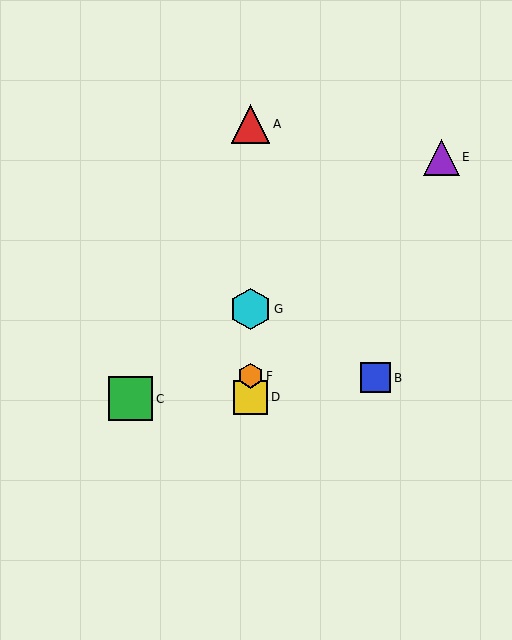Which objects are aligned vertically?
Objects A, D, F, G are aligned vertically.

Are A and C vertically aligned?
No, A is at x≈250 and C is at x≈131.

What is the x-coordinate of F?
Object F is at x≈250.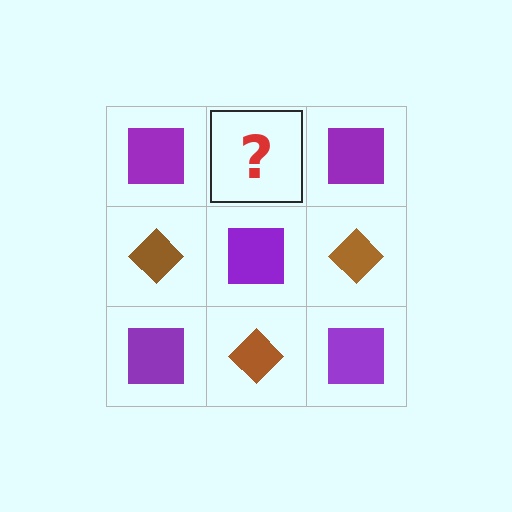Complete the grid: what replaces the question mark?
The question mark should be replaced with a brown diamond.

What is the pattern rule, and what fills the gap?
The rule is that it alternates purple square and brown diamond in a checkerboard pattern. The gap should be filled with a brown diamond.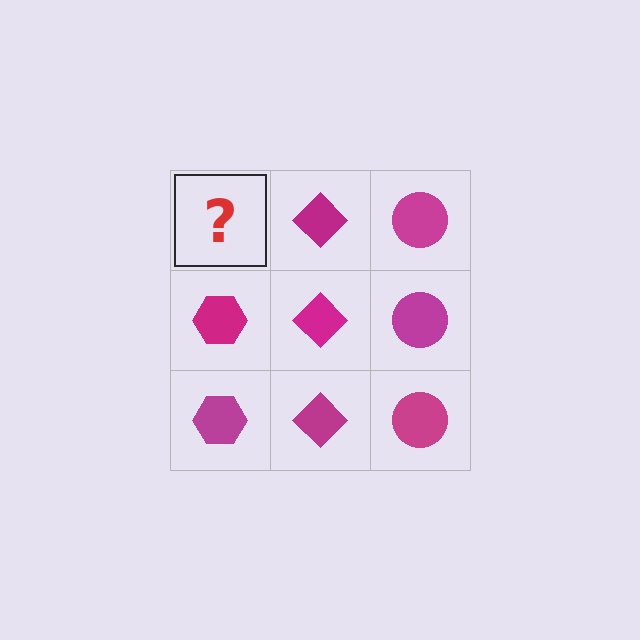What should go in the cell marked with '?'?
The missing cell should contain a magenta hexagon.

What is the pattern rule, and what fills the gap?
The rule is that each column has a consistent shape. The gap should be filled with a magenta hexagon.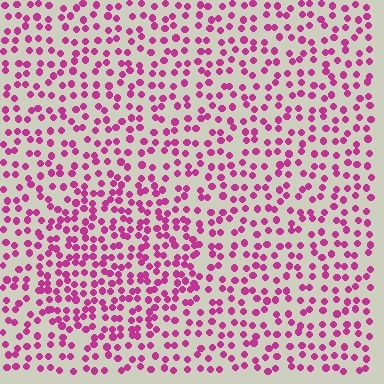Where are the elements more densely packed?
The elements are more densely packed inside the circle boundary.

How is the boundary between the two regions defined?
The boundary is defined by a change in element density (approximately 1.6x ratio). All elements are the same color, size, and shape.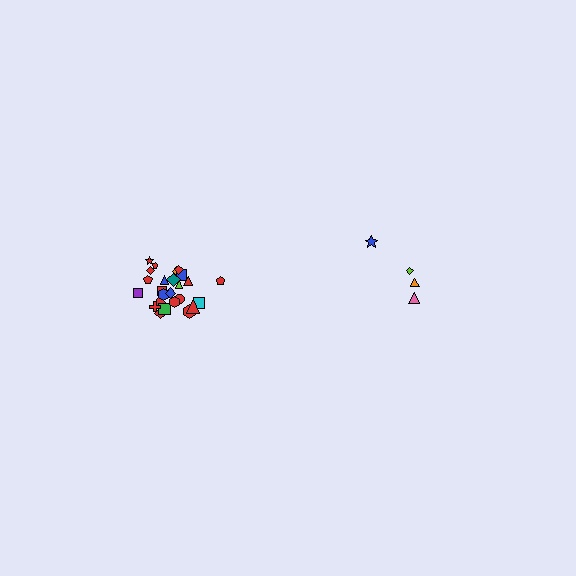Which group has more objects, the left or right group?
The left group.